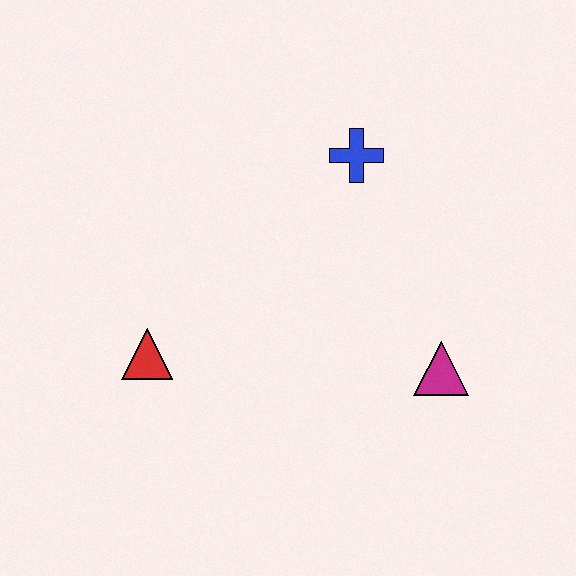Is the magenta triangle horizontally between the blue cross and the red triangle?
No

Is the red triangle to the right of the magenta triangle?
No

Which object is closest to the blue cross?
The magenta triangle is closest to the blue cross.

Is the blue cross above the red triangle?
Yes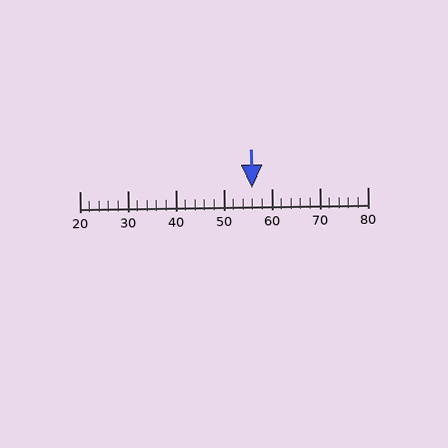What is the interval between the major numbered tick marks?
The major tick marks are spaced 10 units apart.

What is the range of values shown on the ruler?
The ruler shows values from 20 to 80.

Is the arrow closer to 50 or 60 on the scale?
The arrow is closer to 60.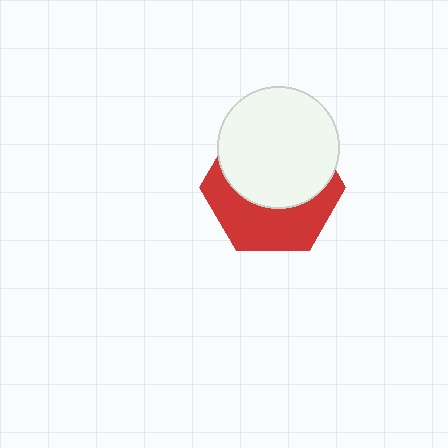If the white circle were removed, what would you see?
You would see the complete red hexagon.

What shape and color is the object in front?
The object in front is a white circle.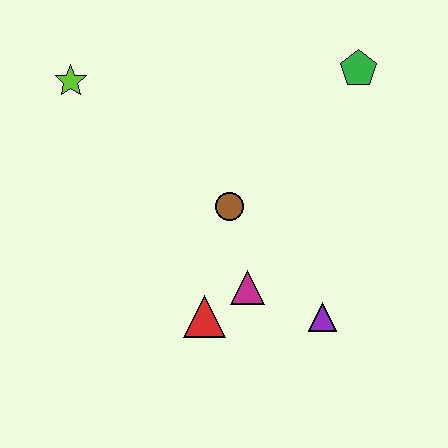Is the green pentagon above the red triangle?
Yes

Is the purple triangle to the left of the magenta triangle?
No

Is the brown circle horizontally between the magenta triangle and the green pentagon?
No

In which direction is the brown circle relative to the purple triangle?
The brown circle is above the purple triangle.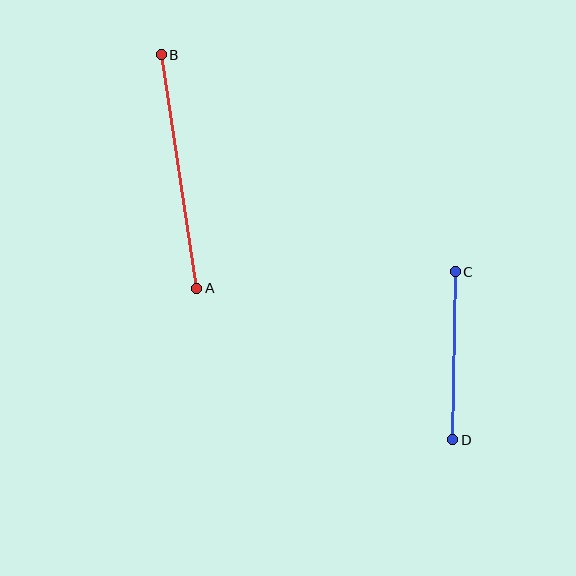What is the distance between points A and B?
The distance is approximately 236 pixels.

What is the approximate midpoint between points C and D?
The midpoint is at approximately (454, 356) pixels.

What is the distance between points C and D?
The distance is approximately 168 pixels.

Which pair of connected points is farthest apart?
Points A and B are farthest apart.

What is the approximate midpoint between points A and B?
The midpoint is at approximately (179, 171) pixels.